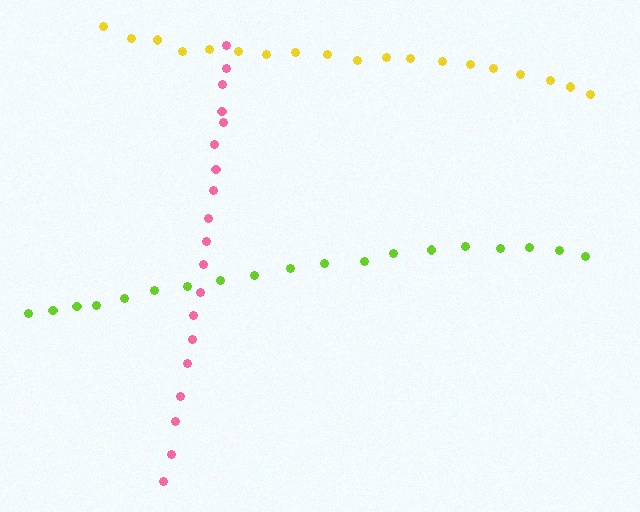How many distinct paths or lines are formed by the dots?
There are 3 distinct paths.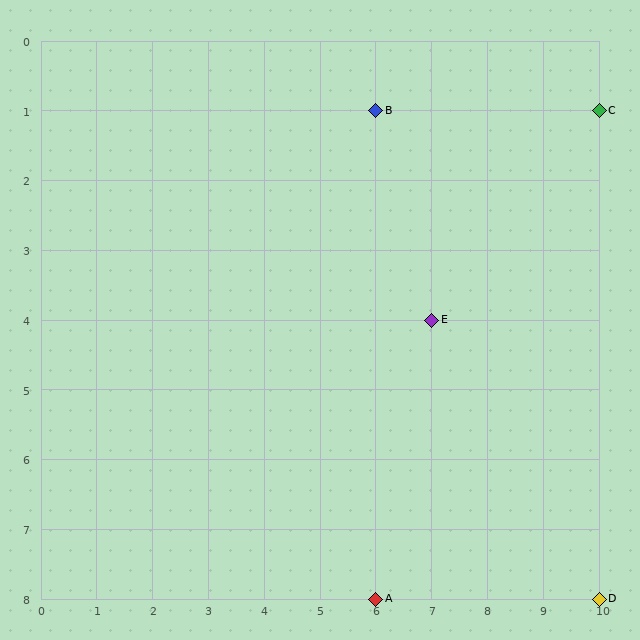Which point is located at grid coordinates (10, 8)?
Point D is at (10, 8).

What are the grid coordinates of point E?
Point E is at grid coordinates (7, 4).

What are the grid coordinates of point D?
Point D is at grid coordinates (10, 8).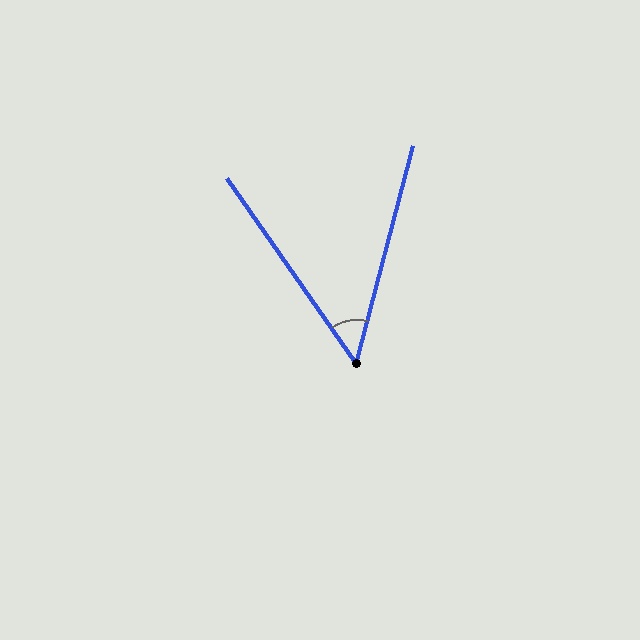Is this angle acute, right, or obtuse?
It is acute.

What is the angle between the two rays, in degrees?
Approximately 50 degrees.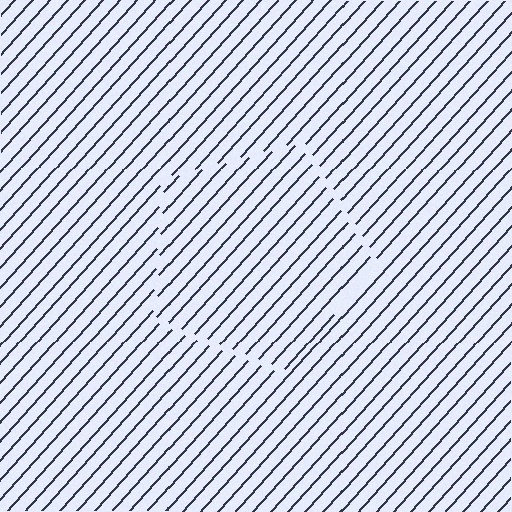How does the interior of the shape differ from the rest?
The interior of the shape contains the same grating, shifted by half a period — the contour is defined by the phase discontinuity where line-ends from the inner and outer gratings abut.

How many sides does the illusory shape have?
5 sides — the line-ends trace a pentagon.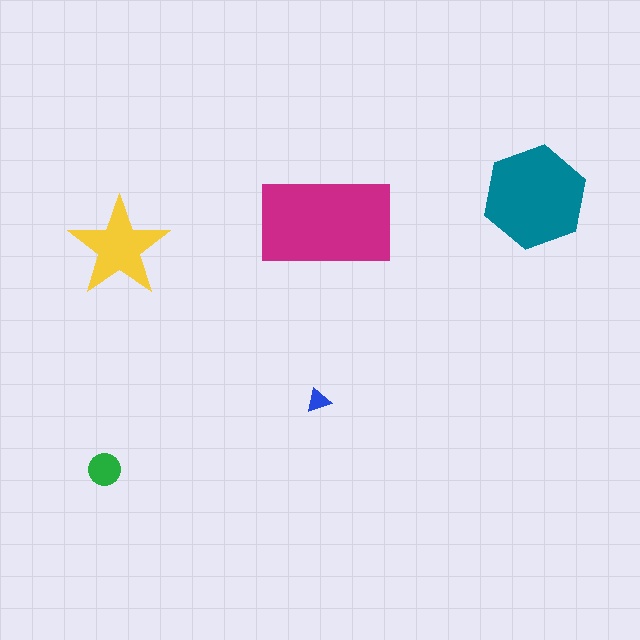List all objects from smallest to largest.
The blue triangle, the green circle, the yellow star, the teal hexagon, the magenta rectangle.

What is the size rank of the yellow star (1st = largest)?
3rd.